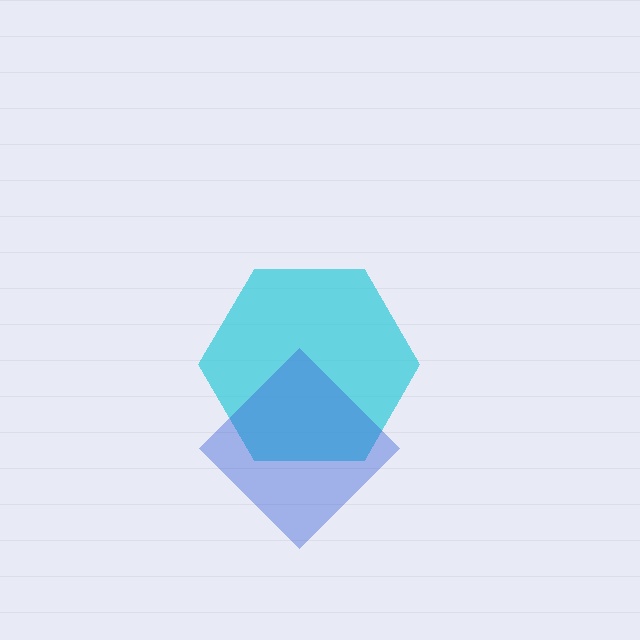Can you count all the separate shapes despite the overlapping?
Yes, there are 2 separate shapes.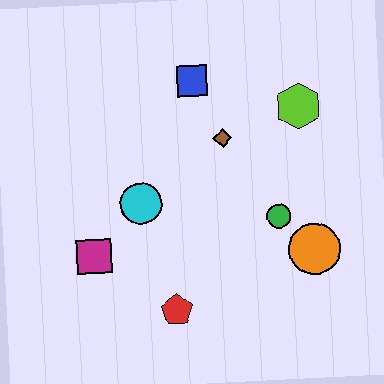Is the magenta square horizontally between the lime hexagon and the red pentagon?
No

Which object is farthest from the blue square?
The red pentagon is farthest from the blue square.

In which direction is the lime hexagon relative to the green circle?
The lime hexagon is above the green circle.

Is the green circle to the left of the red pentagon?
No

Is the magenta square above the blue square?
No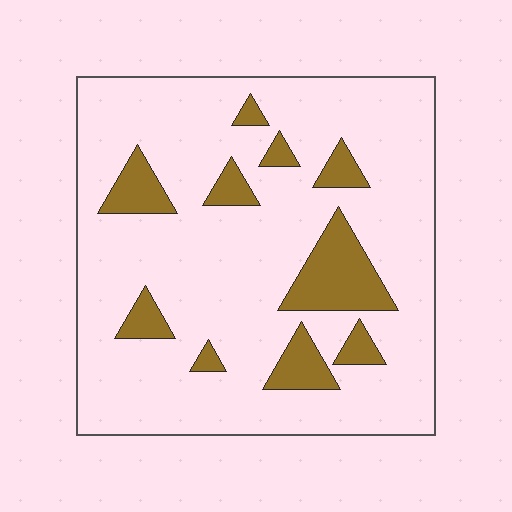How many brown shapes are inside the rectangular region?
10.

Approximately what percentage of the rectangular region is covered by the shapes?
Approximately 15%.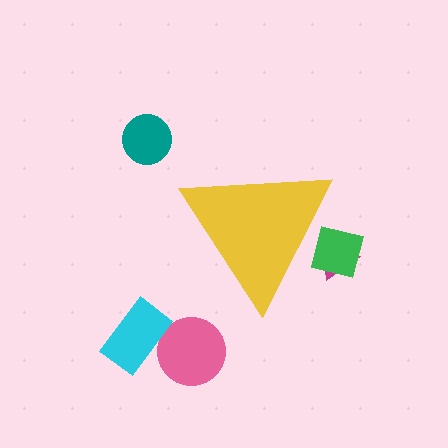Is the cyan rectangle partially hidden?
No, the cyan rectangle is fully visible.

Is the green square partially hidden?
Yes, the green square is partially hidden behind the yellow triangle.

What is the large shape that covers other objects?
A yellow triangle.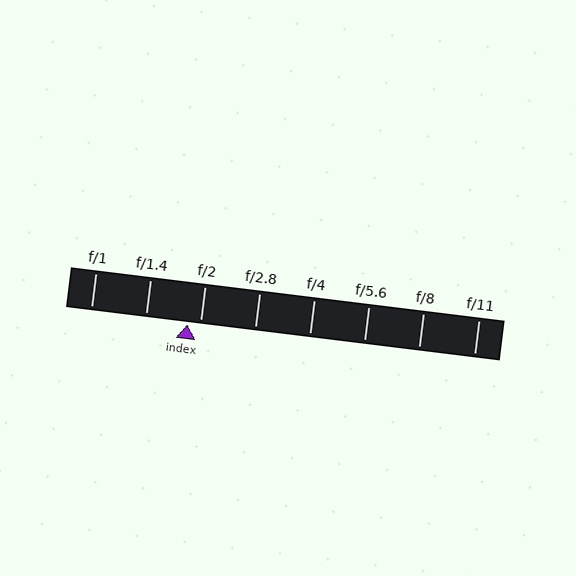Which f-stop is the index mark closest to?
The index mark is closest to f/2.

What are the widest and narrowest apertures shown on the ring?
The widest aperture shown is f/1 and the narrowest is f/11.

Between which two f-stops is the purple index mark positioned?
The index mark is between f/1.4 and f/2.